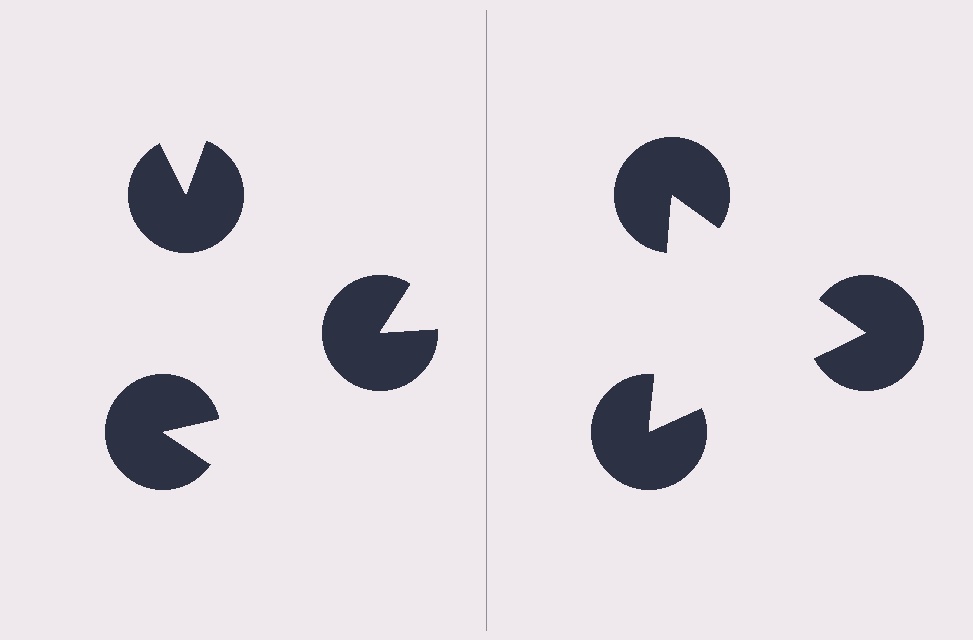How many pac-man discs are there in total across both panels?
6 — 3 on each side.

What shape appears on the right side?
An illusory triangle.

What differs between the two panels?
The pac-man discs are positioned identically on both sides; only the wedge orientations differ. On the right they align to a triangle; on the left they are misaligned.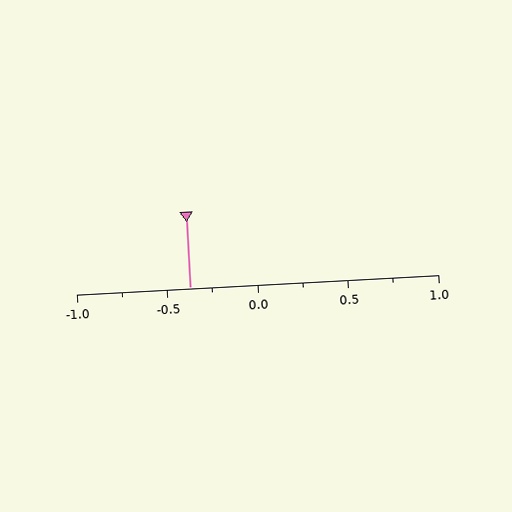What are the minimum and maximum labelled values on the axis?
The axis runs from -1.0 to 1.0.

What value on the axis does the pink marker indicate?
The marker indicates approximately -0.38.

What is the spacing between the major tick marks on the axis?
The major ticks are spaced 0.5 apart.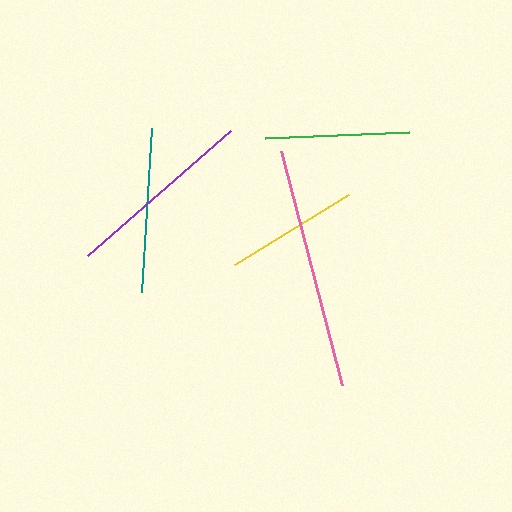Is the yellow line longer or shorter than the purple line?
The purple line is longer than the yellow line.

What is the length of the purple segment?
The purple segment is approximately 191 pixels long.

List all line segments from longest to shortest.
From longest to shortest: pink, purple, teal, green, yellow.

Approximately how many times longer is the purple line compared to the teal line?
The purple line is approximately 1.2 times the length of the teal line.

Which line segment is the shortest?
The yellow line is the shortest at approximately 134 pixels.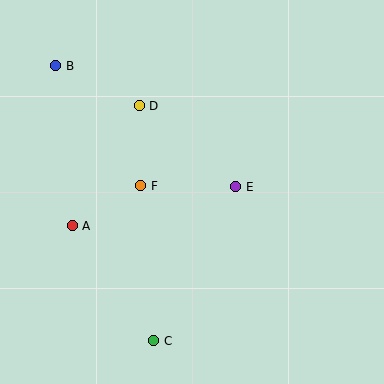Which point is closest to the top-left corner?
Point B is closest to the top-left corner.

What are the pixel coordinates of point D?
Point D is at (139, 106).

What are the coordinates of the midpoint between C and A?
The midpoint between C and A is at (113, 283).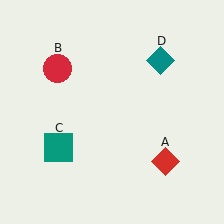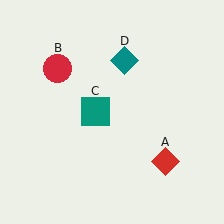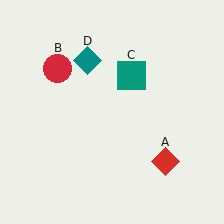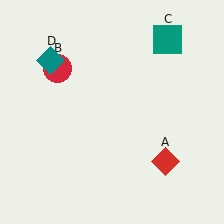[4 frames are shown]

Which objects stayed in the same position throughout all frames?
Red diamond (object A) and red circle (object B) remained stationary.